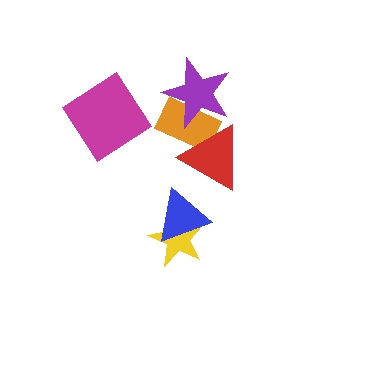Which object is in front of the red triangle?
The purple star is in front of the red triangle.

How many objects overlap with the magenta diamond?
0 objects overlap with the magenta diamond.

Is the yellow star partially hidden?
Yes, it is partially covered by another shape.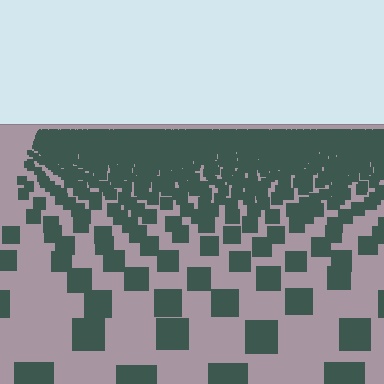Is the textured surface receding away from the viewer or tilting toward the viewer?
The surface is receding away from the viewer. Texture elements get smaller and denser toward the top.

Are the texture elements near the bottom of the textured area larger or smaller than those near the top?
Larger. Near the bottom, elements are closer to the viewer and appear at a bigger on-screen size.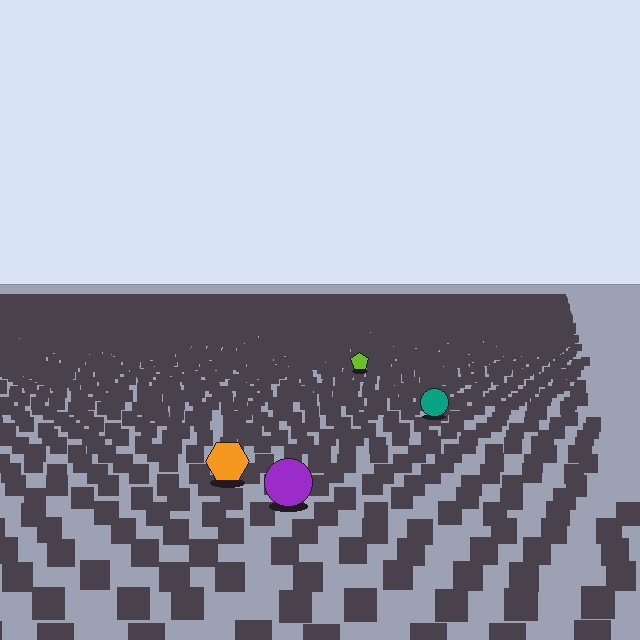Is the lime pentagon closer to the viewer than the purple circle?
No. The purple circle is closer — you can tell from the texture gradient: the ground texture is coarser near it.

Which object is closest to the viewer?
The purple circle is closest. The texture marks near it are larger and more spread out.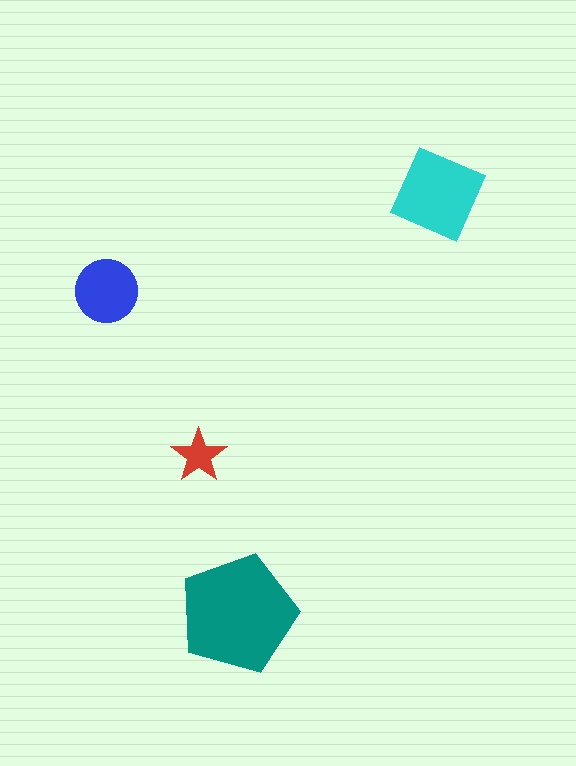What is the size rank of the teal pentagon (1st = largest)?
1st.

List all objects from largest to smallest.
The teal pentagon, the cyan diamond, the blue circle, the red star.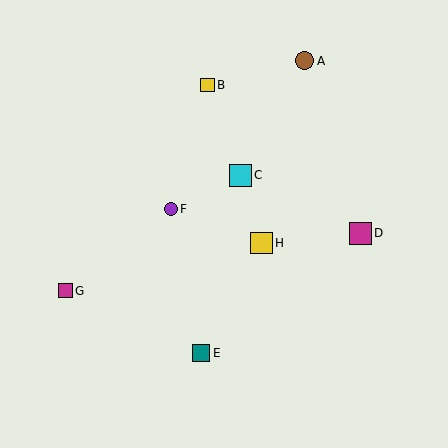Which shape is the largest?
The cyan square (labeled C) is the largest.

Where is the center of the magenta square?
The center of the magenta square is at (65, 291).